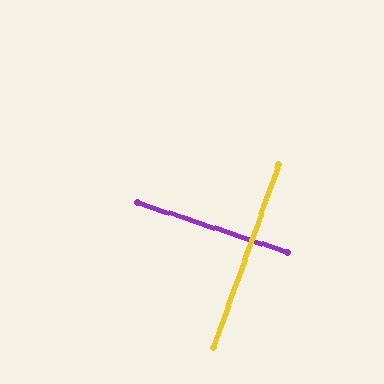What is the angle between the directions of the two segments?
Approximately 89 degrees.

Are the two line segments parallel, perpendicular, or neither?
Perpendicular — they meet at approximately 89°.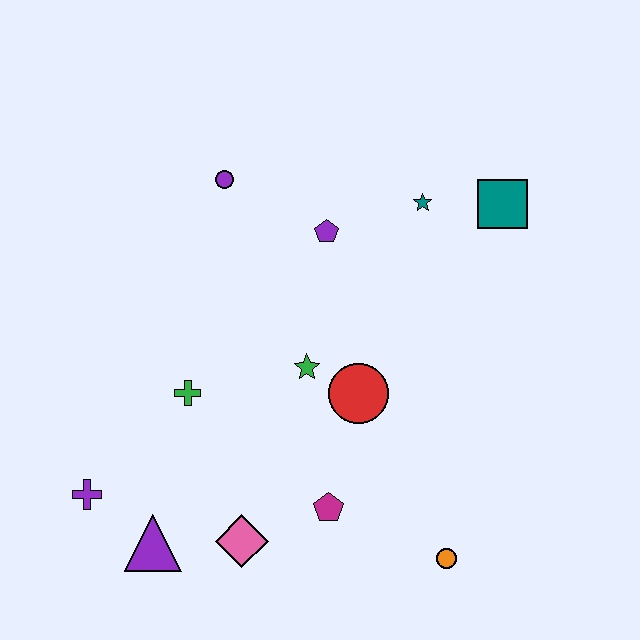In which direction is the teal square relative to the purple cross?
The teal square is to the right of the purple cross.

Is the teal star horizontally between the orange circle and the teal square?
No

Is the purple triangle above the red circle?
No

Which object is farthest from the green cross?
The teal square is farthest from the green cross.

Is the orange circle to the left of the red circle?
No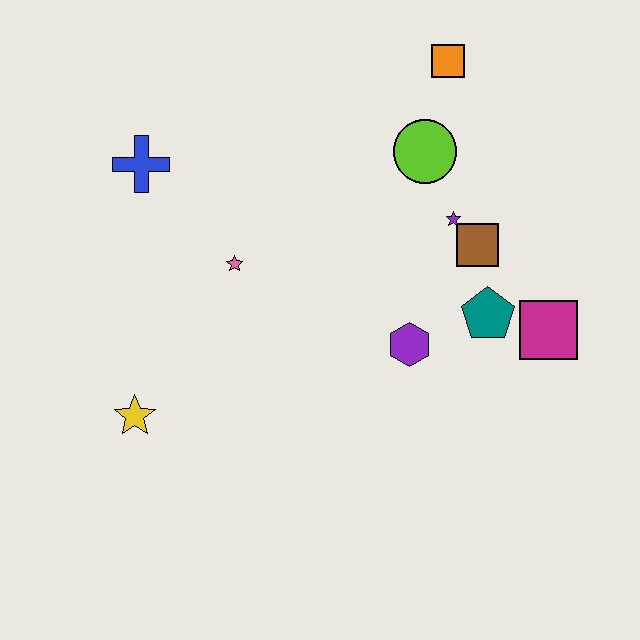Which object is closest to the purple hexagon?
The teal pentagon is closest to the purple hexagon.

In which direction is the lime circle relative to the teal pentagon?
The lime circle is above the teal pentagon.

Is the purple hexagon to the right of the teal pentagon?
No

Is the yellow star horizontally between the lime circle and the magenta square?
No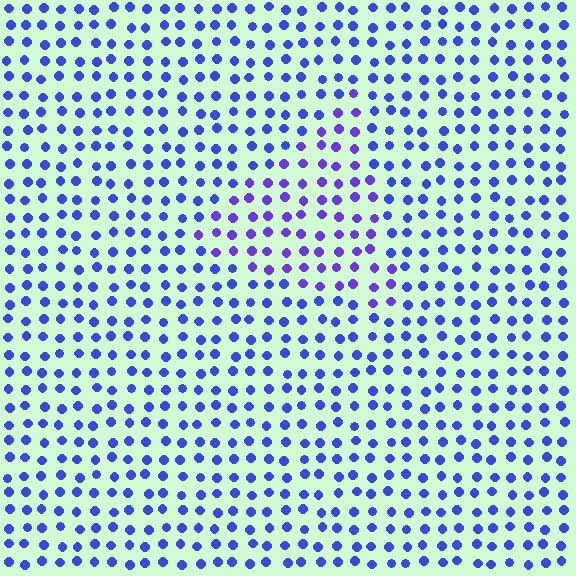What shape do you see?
I see a triangle.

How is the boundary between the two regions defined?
The boundary is defined purely by a slight shift in hue (about 26 degrees). Spacing, size, and orientation are identical on both sides.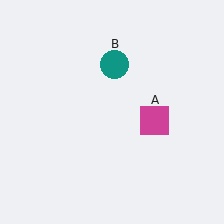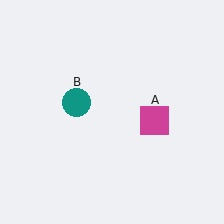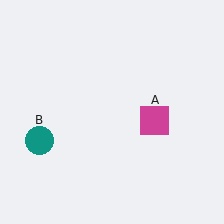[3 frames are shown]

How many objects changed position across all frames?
1 object changed position: teal circle (object B).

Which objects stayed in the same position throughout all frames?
Magenta square (object A) remained stationary.